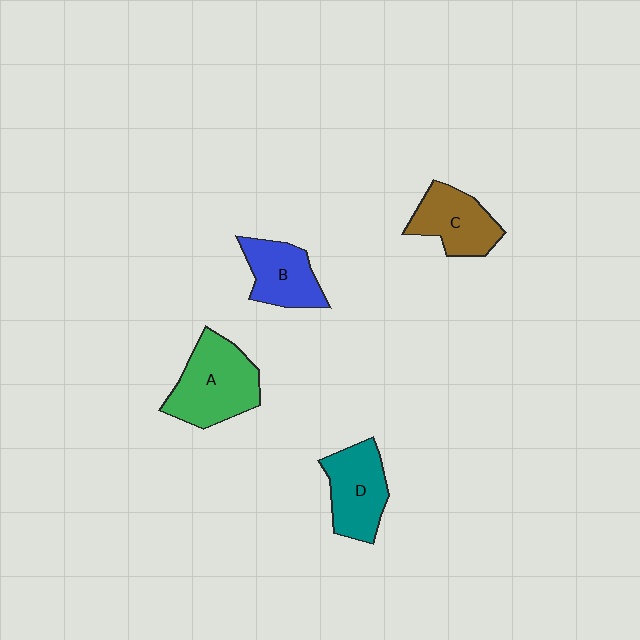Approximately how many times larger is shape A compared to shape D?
Approximately 1.2 times.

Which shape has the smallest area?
Shape B (blue).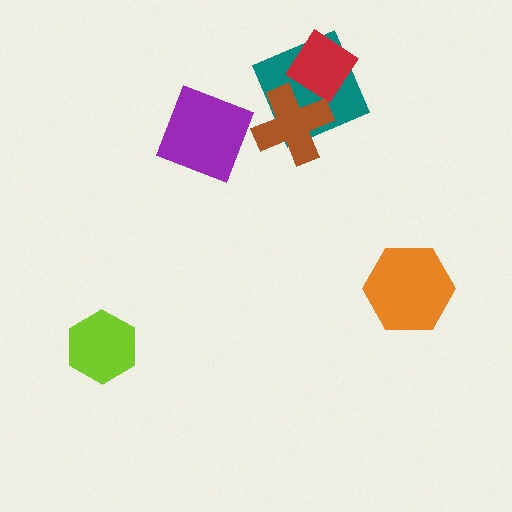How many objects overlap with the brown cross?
1 object overlaps with the brown cross.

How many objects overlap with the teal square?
2 objects overlap with the teal square.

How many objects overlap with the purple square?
0 objects overlap with the purple square.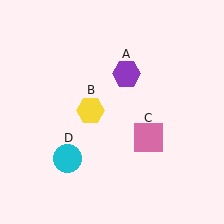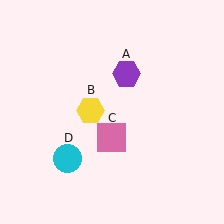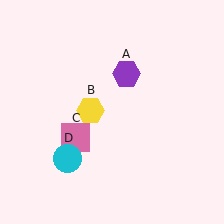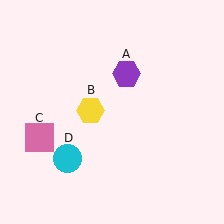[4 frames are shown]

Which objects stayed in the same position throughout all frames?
Purple hexagon (object A) and yellow hexagon (object B) and cyan circle (object D) remained stationary.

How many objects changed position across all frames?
1 object changed position: pink square (object C).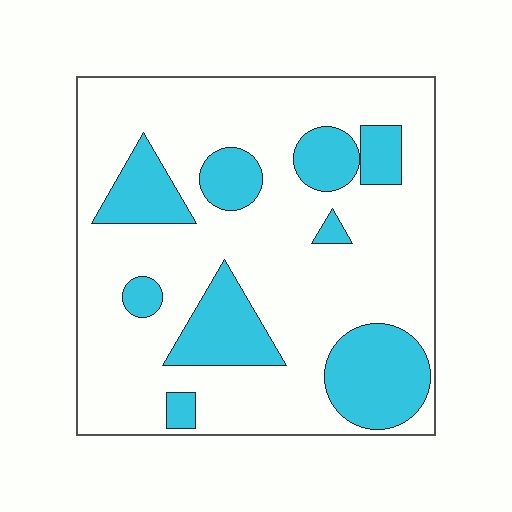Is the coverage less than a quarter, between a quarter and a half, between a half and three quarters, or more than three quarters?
Between a quarter and a half.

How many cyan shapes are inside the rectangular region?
9.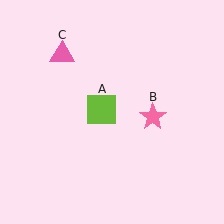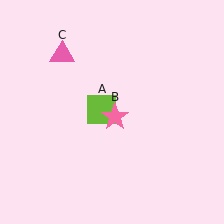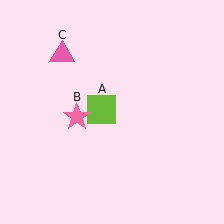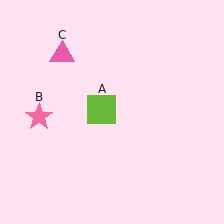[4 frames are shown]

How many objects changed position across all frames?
1 object changed position: pink star (object B).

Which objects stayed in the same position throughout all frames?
Lime square (object A) and pink triangle (object C) remained stationary.